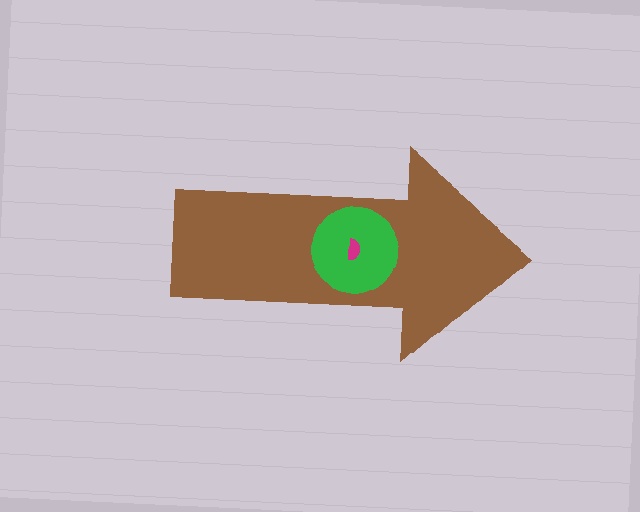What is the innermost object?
The magenta semicircle.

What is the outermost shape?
The brown arrow.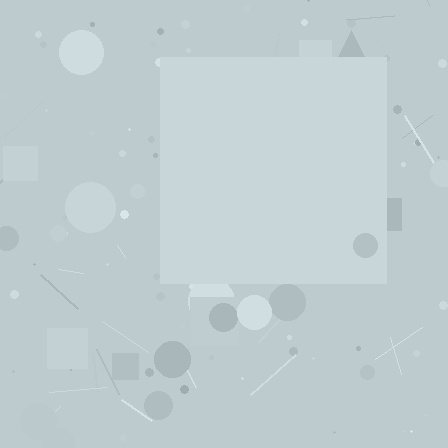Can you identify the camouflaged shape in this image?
The camouflaged shape is a square.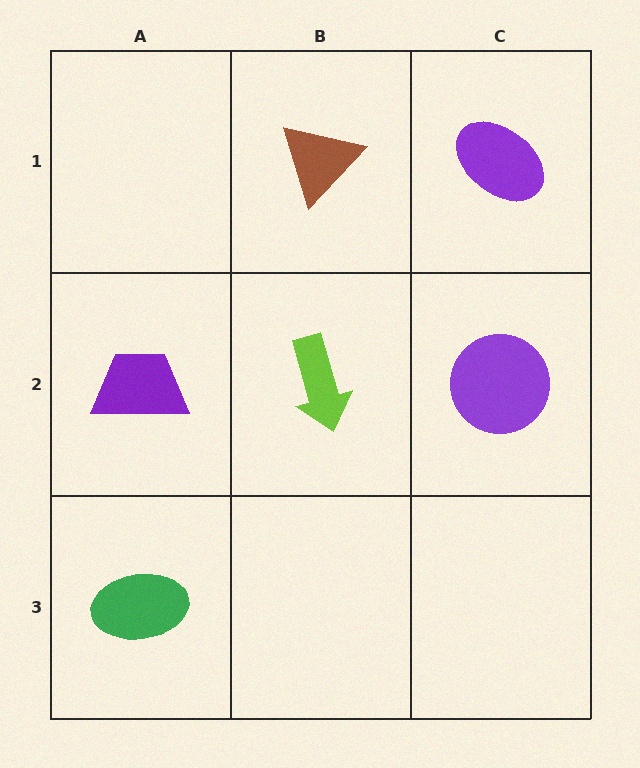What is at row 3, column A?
A green ellipse.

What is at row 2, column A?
A purple trapezoid.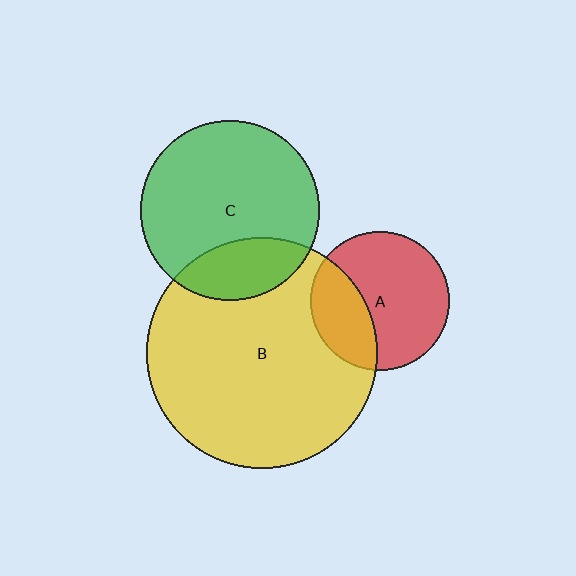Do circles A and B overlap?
Yes.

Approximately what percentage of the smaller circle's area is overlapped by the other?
Approximately 35%.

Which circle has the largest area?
Circle B (yellow).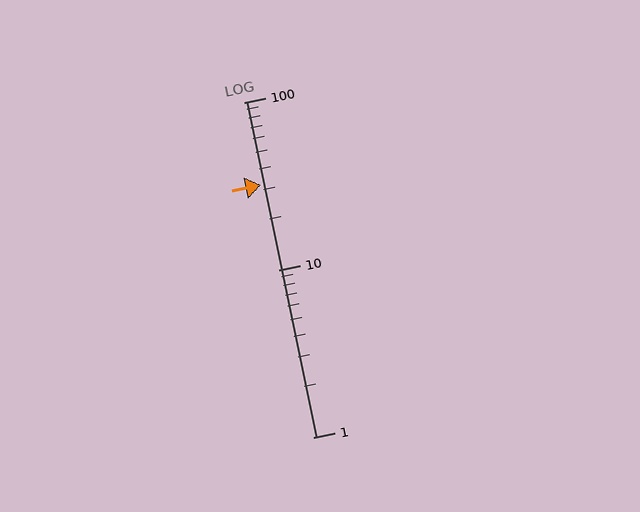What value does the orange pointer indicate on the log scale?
The pointer indicates approximately 32.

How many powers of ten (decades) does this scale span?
The scale spans 2 decades, from 1 to 100.